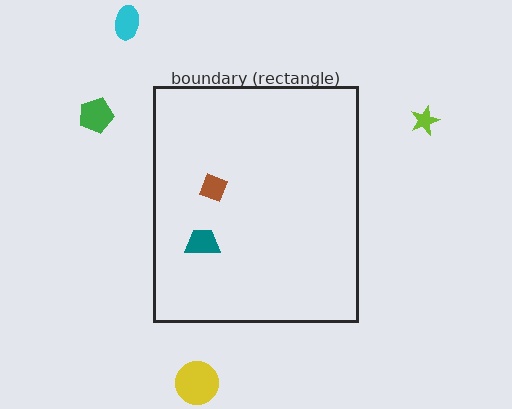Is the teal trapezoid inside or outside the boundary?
Inside.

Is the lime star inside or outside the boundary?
Outside.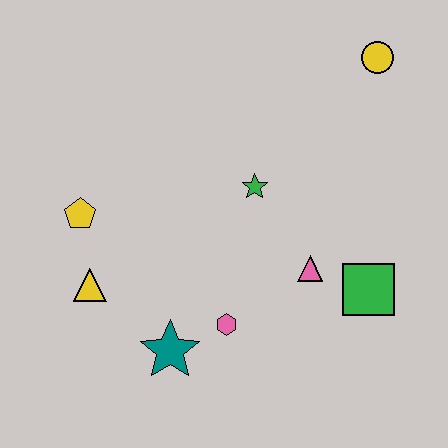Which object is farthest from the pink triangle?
The yellow pentagon is farthest from the pink triangle.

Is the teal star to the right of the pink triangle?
No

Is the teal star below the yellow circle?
Yes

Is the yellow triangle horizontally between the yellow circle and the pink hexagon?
No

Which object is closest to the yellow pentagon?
The yellow triangle is closest to the yellow pentagon.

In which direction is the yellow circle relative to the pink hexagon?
The yellow circle is above the pink hexagon.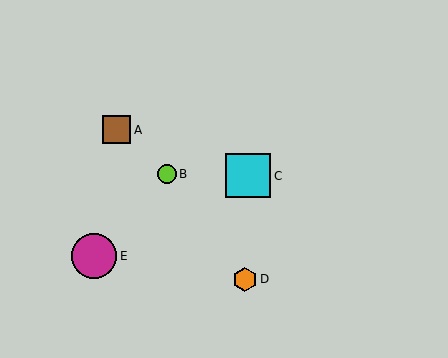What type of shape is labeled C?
Shape C is a cyan square.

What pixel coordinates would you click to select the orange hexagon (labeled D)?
Click at (245, 279) to select the orange hexagon D.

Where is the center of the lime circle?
The center of the lime circle is at (167, 174).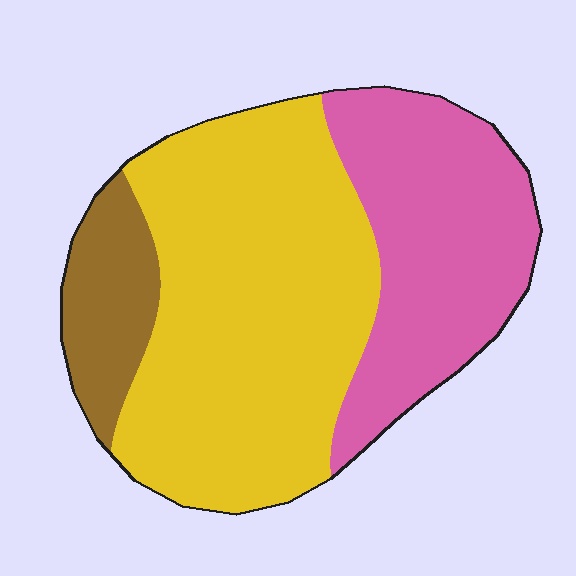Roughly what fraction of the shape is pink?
Pink covers 33% of the shape.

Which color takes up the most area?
Yellow, at roughly 55%.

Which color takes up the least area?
Brown, at roughly 10%.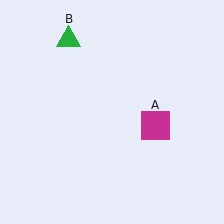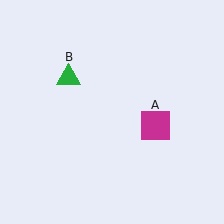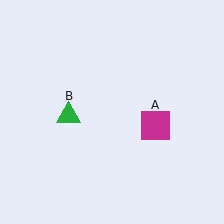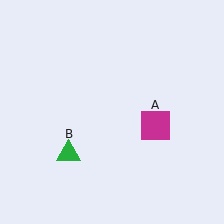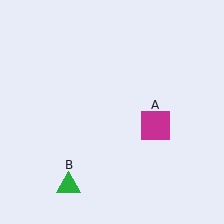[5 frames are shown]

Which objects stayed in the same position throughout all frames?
Magenta square (object A) remained stationary.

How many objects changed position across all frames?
1 object changed position: green triangle (object B).